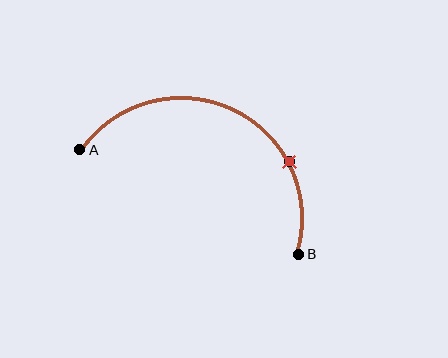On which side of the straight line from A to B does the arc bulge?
The arc bulges above the straight line connecting A and B.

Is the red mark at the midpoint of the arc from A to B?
No. The red mark lies on the arc but is closer to endpoint B. The arc midpoint would be at the point on the curve equidistant along the arc from both A and B.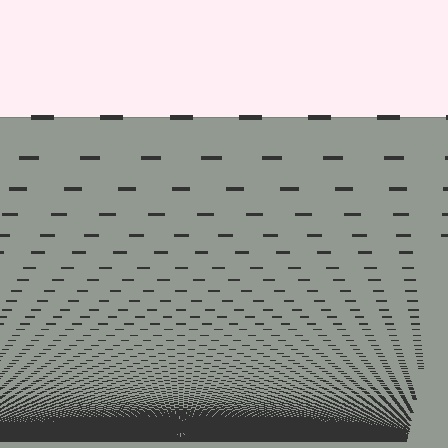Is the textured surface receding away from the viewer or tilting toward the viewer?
The surface appears to tilt toward the viewer. Texture elements get larger and sparser toward the top.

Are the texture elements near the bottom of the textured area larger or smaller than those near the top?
Smaller. The gradient is inverted — elements near the bottom are smaller and denser.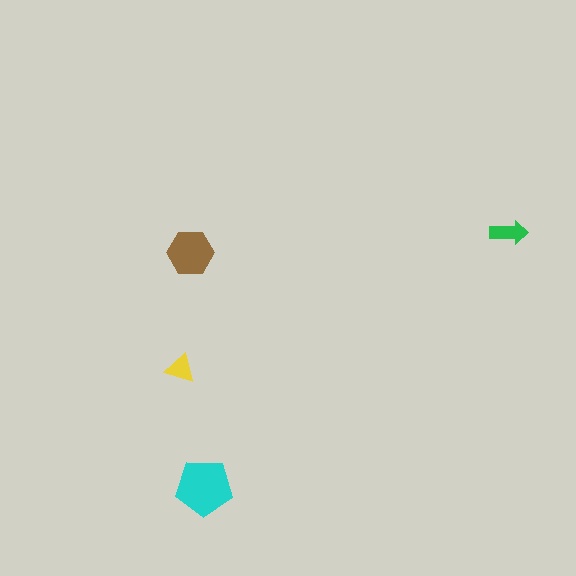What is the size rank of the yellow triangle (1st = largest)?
4th.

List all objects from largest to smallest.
The cyan pentagon, the brown hexagon, the green arrow, the yellow triangle.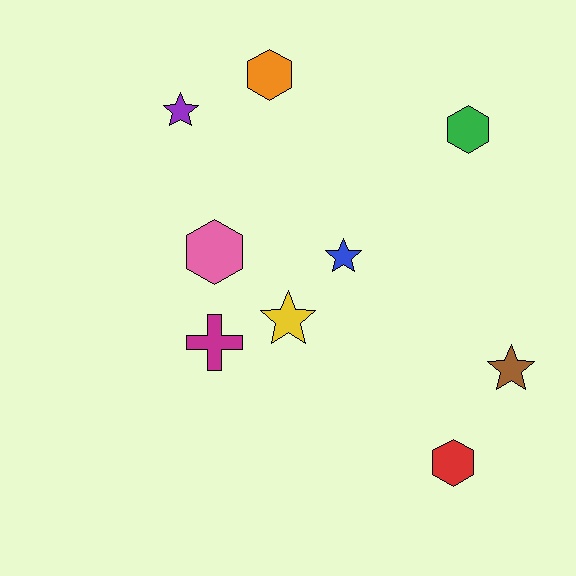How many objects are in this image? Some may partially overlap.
There are 9 objects.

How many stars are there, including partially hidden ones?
There are 4 stars.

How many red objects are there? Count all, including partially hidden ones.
There is 1 red object.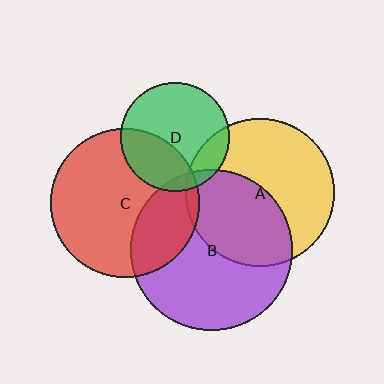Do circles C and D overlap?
Yes.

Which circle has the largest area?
Circle B (purple).